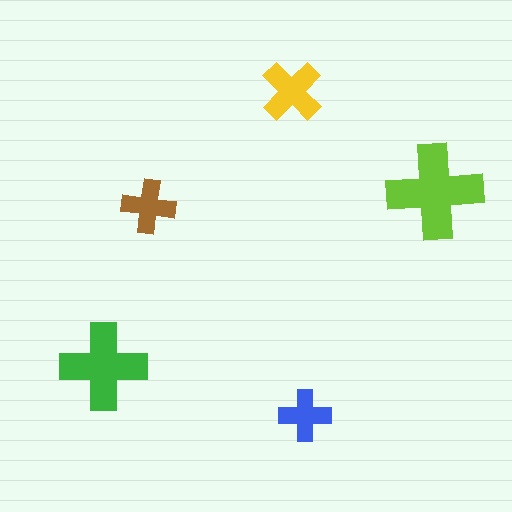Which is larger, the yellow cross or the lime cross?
The lime one.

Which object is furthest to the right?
The lime cross is rightmost.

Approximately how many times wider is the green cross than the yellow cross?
About 1.5 times wider.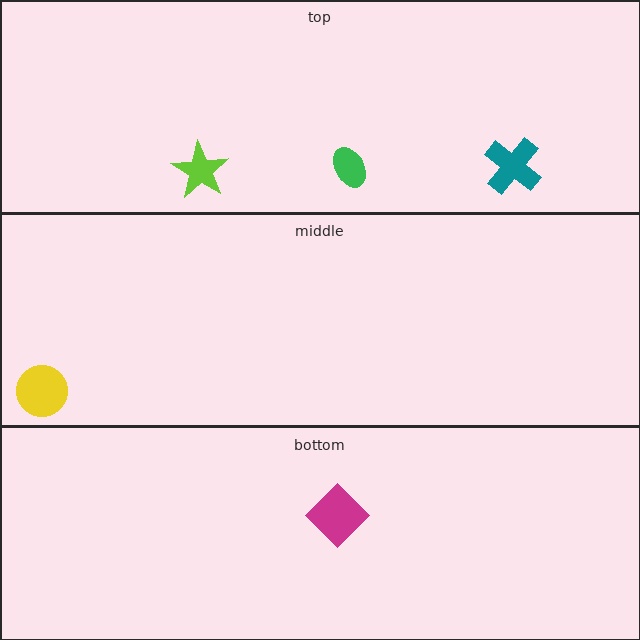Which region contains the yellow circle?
The middle region.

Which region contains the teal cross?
The top region.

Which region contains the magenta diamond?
The bottom region.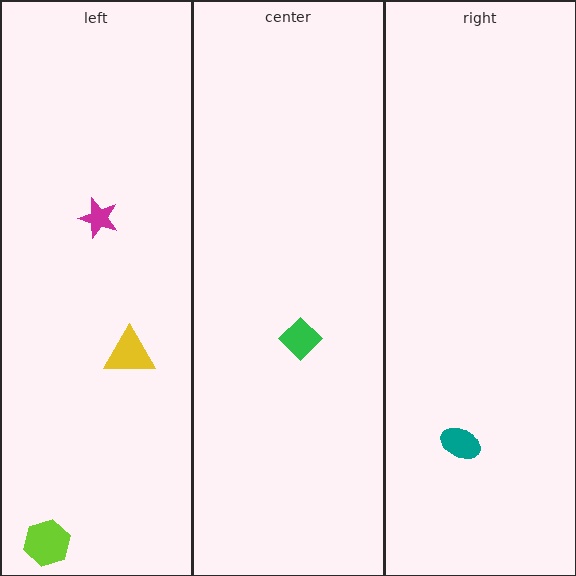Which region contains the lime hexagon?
The left region.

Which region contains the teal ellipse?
The right region.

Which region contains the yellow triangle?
The left region.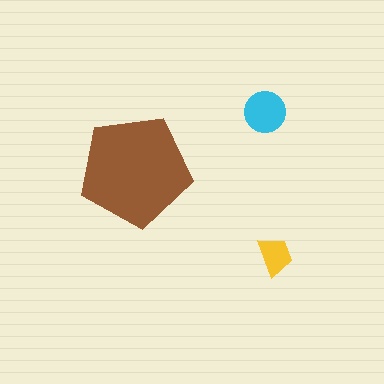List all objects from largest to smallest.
The brown pentagon, the cyan circle, the yellow trapezoid.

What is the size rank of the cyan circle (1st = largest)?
2nd.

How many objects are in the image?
There are 3 objects in the image.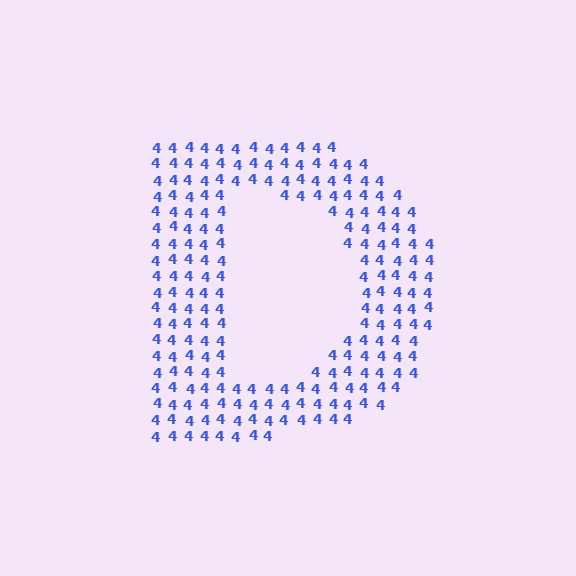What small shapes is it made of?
It is made of small digit 4's.